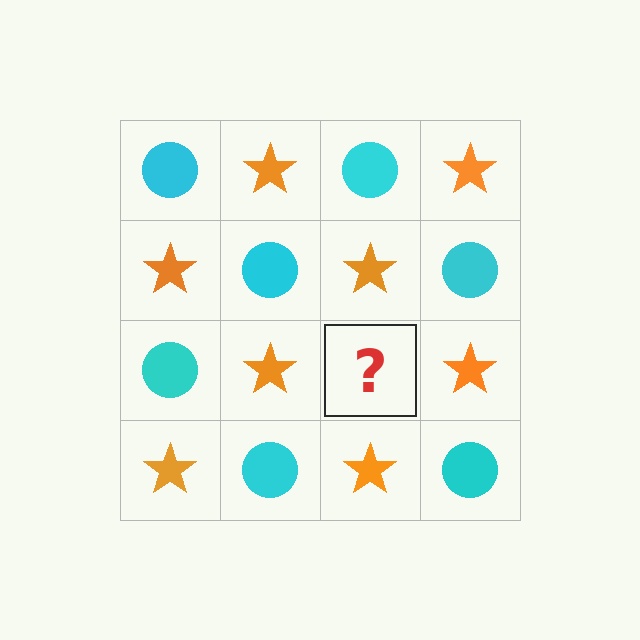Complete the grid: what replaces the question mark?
The question mark should be replaced with a cyan circle.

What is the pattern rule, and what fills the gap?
The rule is that it alternates cyan circle and orange star in a checkerboard pattern. The gap should be filled with a cyan circle.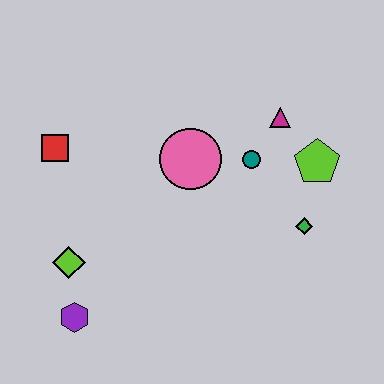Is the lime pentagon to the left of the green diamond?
No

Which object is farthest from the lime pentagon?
The purple hexagon is farthest from the lime pentagon.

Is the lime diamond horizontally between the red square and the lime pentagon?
Yes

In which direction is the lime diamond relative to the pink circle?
The lime diamond is to the left of the pink circle.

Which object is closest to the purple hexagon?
The lime diamond is closest to the purple hexagon.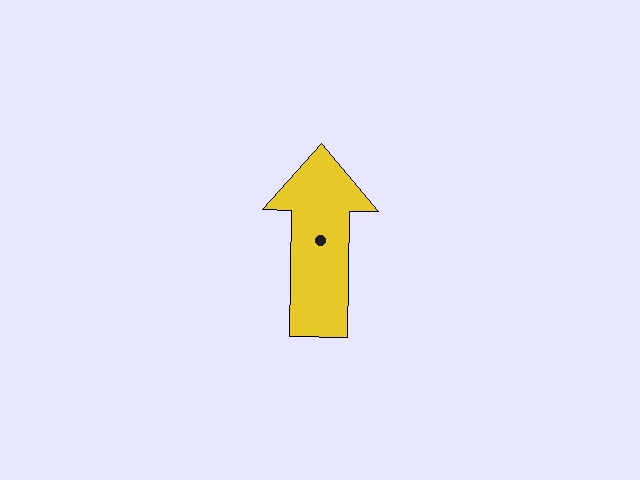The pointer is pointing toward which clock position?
Roughly 12 o'clock.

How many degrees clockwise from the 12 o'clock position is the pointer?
Approximately 1 degrees.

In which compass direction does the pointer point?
North.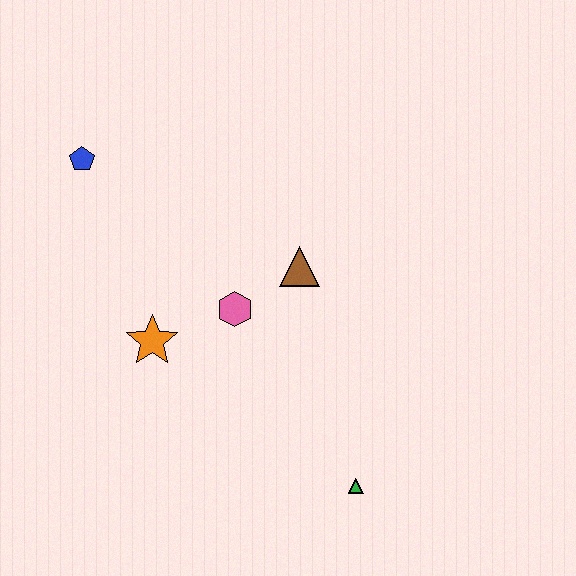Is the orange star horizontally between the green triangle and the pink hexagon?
No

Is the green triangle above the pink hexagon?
No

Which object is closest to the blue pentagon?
The orange star is closest to the blue pentagon.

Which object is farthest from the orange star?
The green triangle is farthest from the orange star.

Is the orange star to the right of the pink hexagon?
No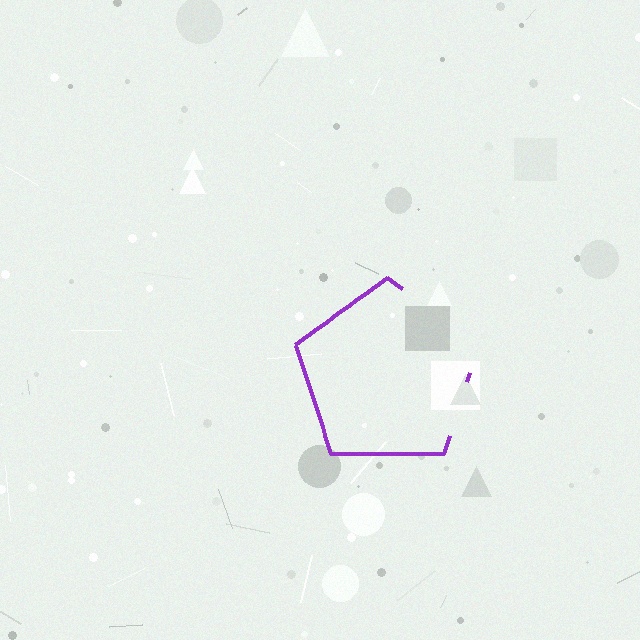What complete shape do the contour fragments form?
The contour fragments form a pentagon.